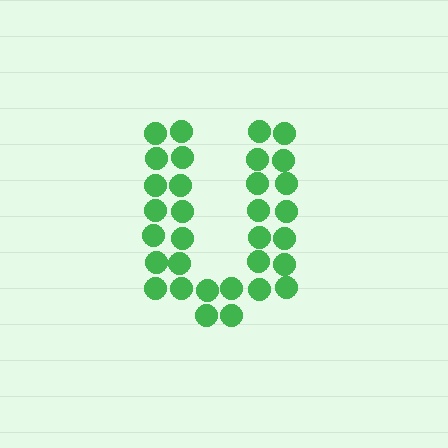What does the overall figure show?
The overall figure shows the letter U.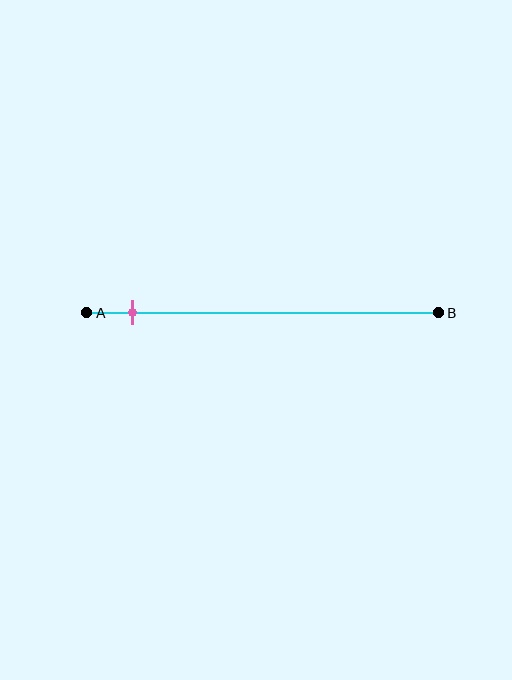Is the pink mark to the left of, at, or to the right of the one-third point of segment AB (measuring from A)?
The pink mark is to the left of the one-third point of segment AB.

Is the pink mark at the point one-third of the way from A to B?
No, the mark is at about 15% from A, not at the 33% one-third point.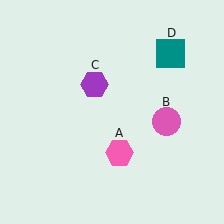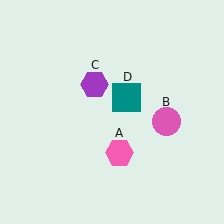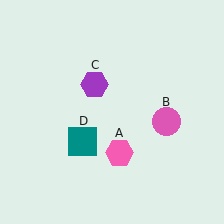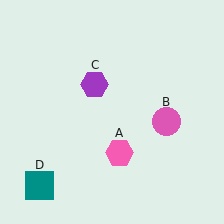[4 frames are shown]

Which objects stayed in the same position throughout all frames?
Pink hexagon (object A) and pink circle (object B) and purple hexagon (object C) remained stationary.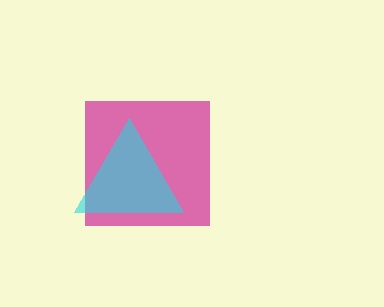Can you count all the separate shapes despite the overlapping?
Yes, there are 2 separate shapes.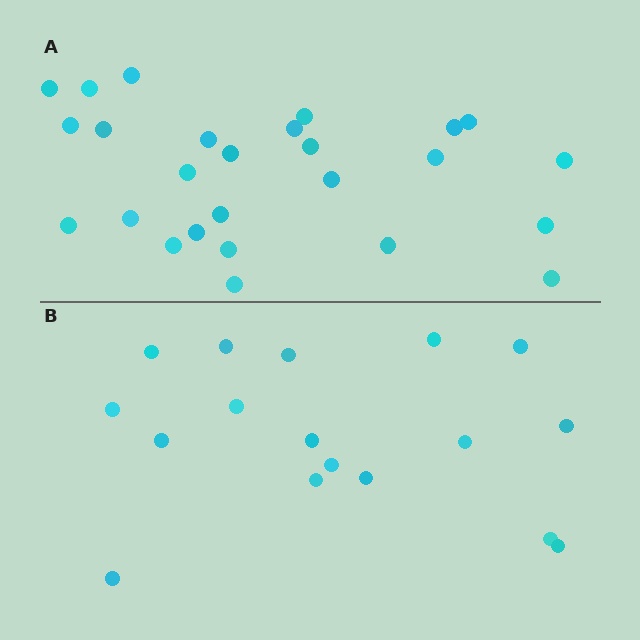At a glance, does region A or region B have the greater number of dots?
Region A (the top region) has more dots.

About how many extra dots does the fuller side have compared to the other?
Region A has roughly 8 or so more dots than region B.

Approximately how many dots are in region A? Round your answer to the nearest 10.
About 30 dots. (The exact count is 26, which rounds to 30.)